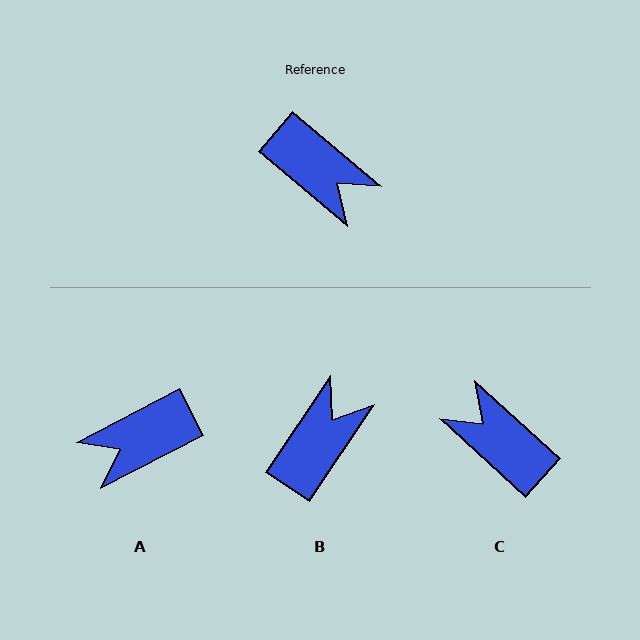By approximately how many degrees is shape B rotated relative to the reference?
Approximately 96 degrees counter-clockwise.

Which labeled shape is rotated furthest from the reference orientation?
C, about 177 degrees away.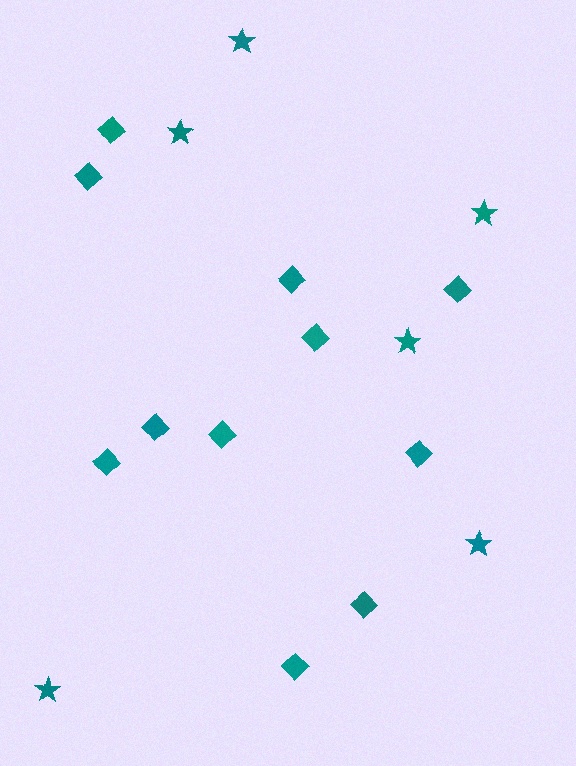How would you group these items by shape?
There are 2 groups: one group of diamonds (11) and one group of stars (6).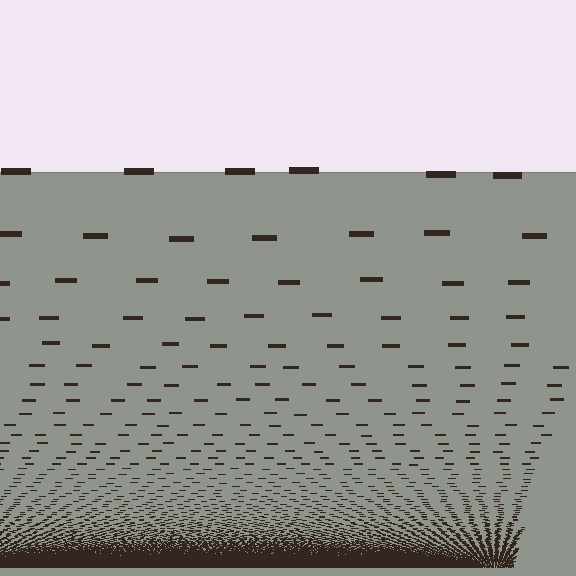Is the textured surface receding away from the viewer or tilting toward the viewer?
The surface appears to tilt toward the viewer. Texture elements get larger and sparser toward the top.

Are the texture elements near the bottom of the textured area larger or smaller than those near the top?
Smaller. The gradient is inverted — elements near the bottom are smaller and denser.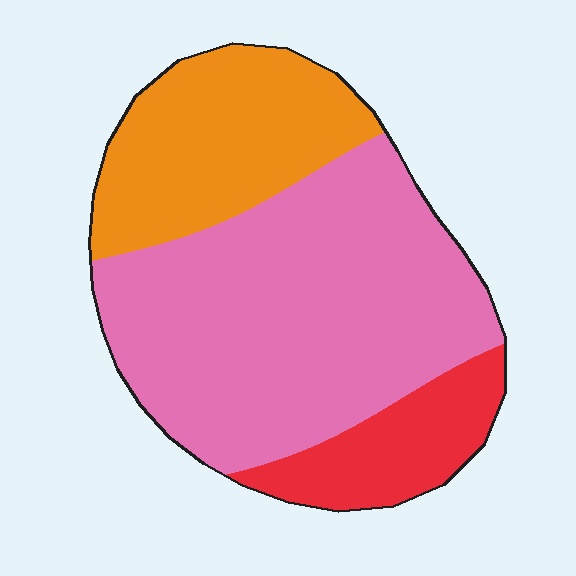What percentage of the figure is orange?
Orange covers 27% of the figure.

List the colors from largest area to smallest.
From largest to smallest: pink, orange, red.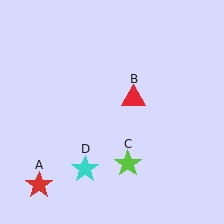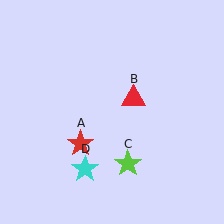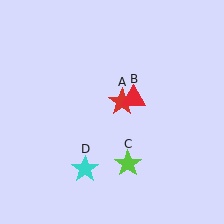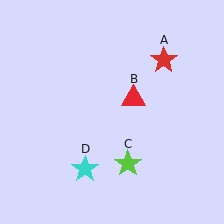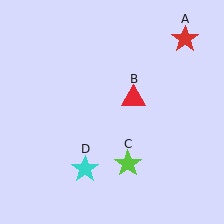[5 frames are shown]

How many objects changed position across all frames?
1 object changed position: red star (object A).